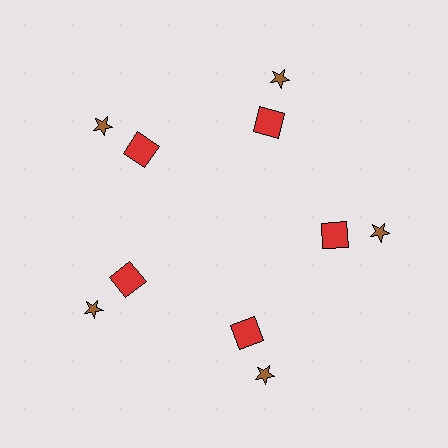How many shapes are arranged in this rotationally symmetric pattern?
There are 10 shapes, arranged in 5 groups of 2.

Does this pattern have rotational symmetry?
Yes, this pattern has 5-fold rotational symmetry. It looks the same after rotating 72 degrees around the center.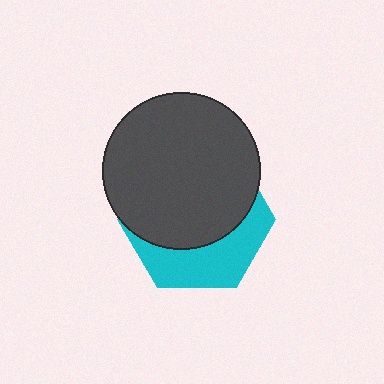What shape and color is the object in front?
The object in front is a dark gray circle.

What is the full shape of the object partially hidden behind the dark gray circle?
The partially hidden object is a cyan hexagon.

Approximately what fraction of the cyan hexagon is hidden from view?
Roughly 64% of the cyan hexagon is hidden behind the dark gray circle.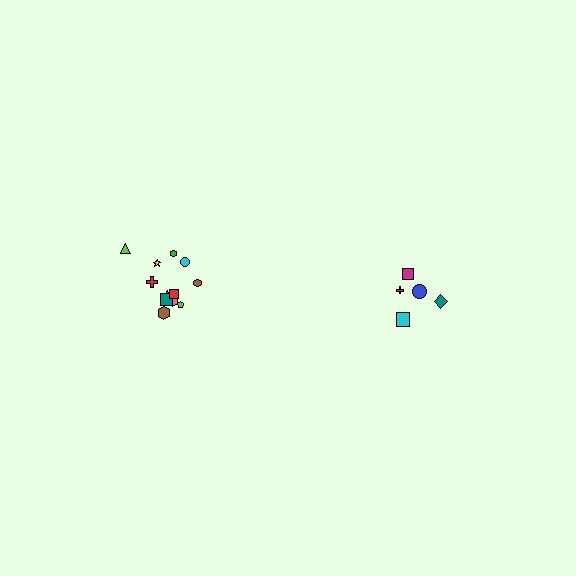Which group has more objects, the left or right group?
The left group.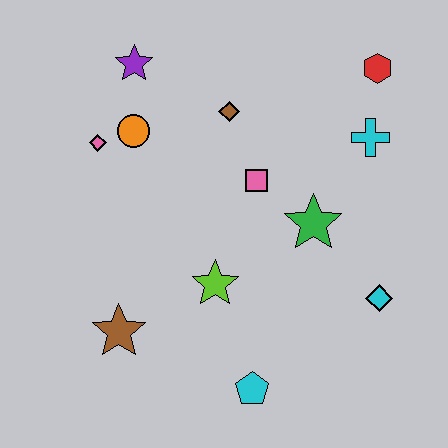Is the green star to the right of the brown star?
Yes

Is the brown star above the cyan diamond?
No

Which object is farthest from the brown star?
The red hexagon is farthest from the brown star.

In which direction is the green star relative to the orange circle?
The green star is to the right of the orange circle.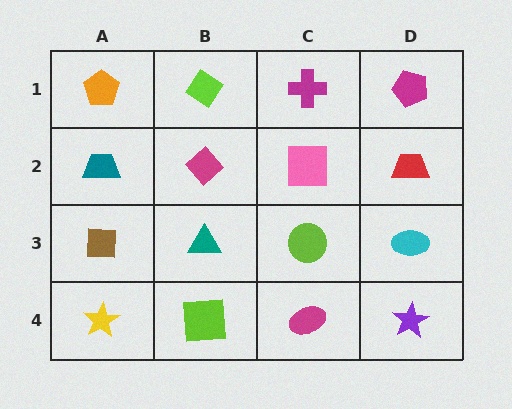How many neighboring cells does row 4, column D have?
2.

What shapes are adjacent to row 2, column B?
A lime diamond (row 1, column B), a teal triangle (row 3, column B), a teal trapezoid (row 2, column A), a pink square (row 2, column C).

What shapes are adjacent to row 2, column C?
A magenta cross (row 1, column C), a lime circle (row 3, column C), a magenta diamond (row 2, column B), a red trapezoid (row 2, column D).